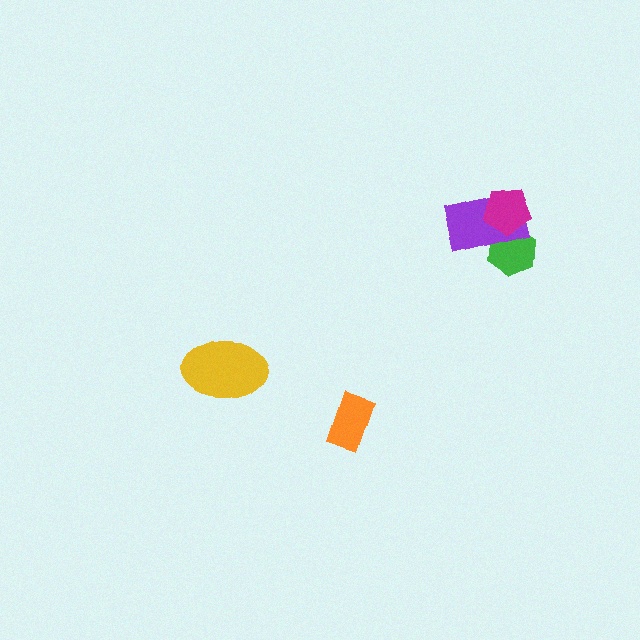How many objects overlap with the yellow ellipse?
0 objects overlap with the yellow ellipse.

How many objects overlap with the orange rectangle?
0 objects overlap with the orange rectangle.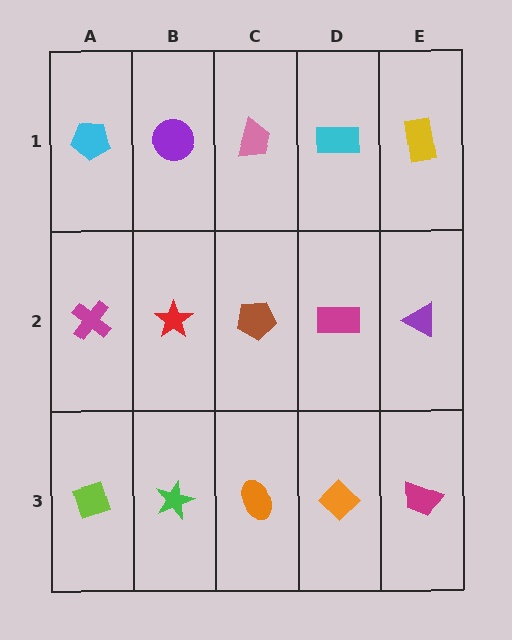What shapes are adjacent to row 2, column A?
A cyan pentagon (row 1, column A), a lime diamond (row 3, column A), a red star (row 2, column B).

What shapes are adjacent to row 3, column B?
A red star (row 2, column B), a lime diamond (row 3, column A), an orange ellipse (row 3, column C).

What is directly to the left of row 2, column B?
A magenta cross.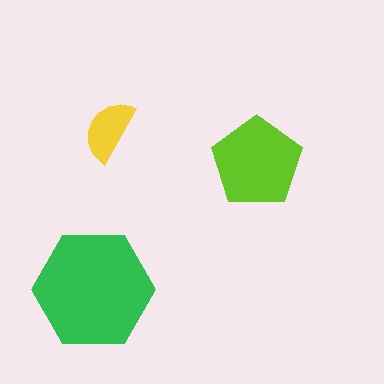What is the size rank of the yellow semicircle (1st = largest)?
3rd.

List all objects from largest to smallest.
The green hexagon, the lime pentagon, the yellow semicircle.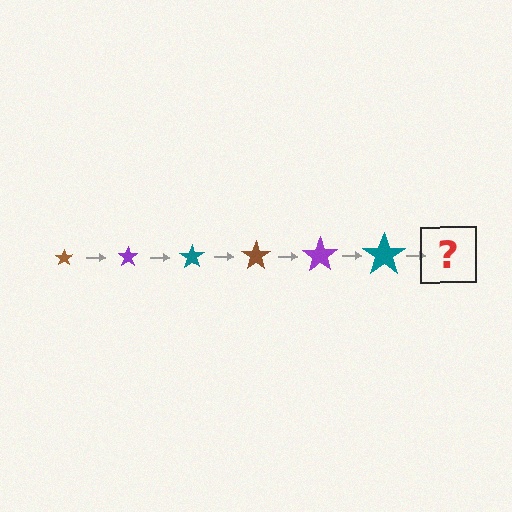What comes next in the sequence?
The next element should be a brown star, larger than the previous one.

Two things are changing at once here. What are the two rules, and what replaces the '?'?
The two rules are that the star grows larger each step and the color cycles through brown, purple, and teal. The '?' should be a brown star, larger than the previous one.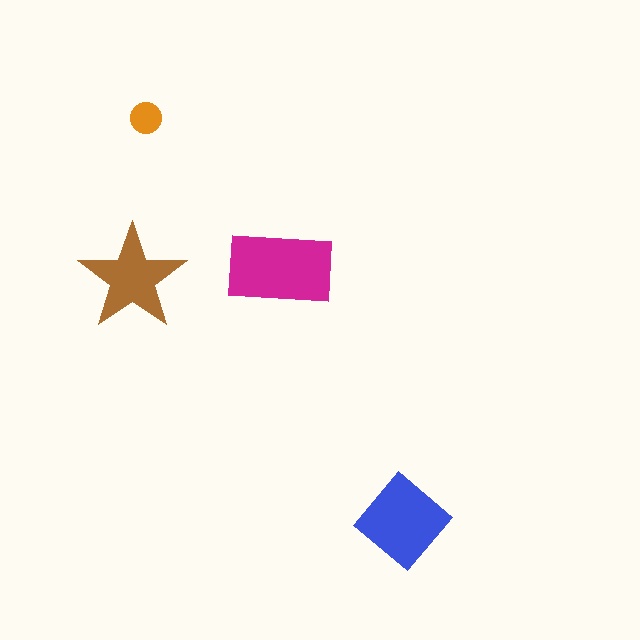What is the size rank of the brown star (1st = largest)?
3rd.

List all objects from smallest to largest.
The orange circle, the brown star, the blue diamond, the magenta rectangle.